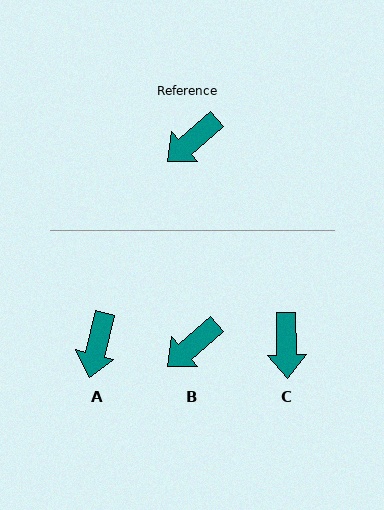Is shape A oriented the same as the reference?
No, it is off by about 35 degrees.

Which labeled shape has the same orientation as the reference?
B.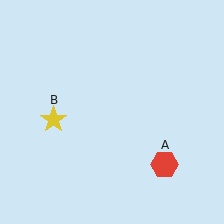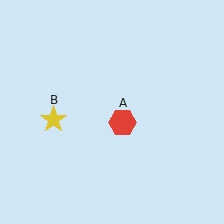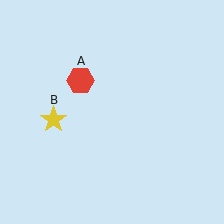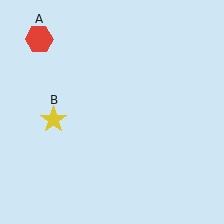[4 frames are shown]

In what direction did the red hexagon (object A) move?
The red hexagon (object A) moved up and to the left.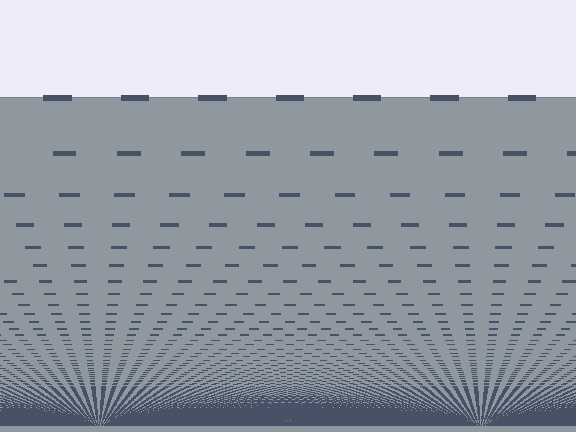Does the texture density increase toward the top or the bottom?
Density increases toward the bottom.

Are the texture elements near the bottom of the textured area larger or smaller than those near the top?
Smaller. The gradient is inverted — elements near the bottom are smaller and denser.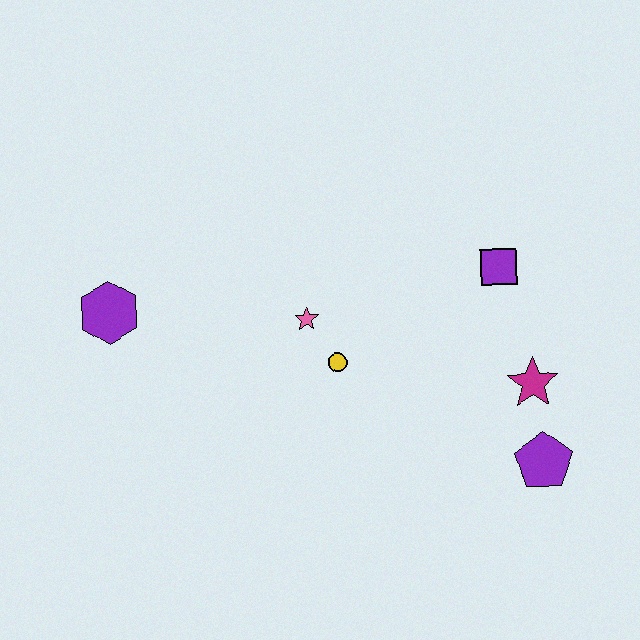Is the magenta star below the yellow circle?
Yes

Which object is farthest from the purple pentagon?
The purple hexagon is farthest from the purple pentagon.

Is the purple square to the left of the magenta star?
Yes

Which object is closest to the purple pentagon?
The magenta star is closest to the purple pentagon.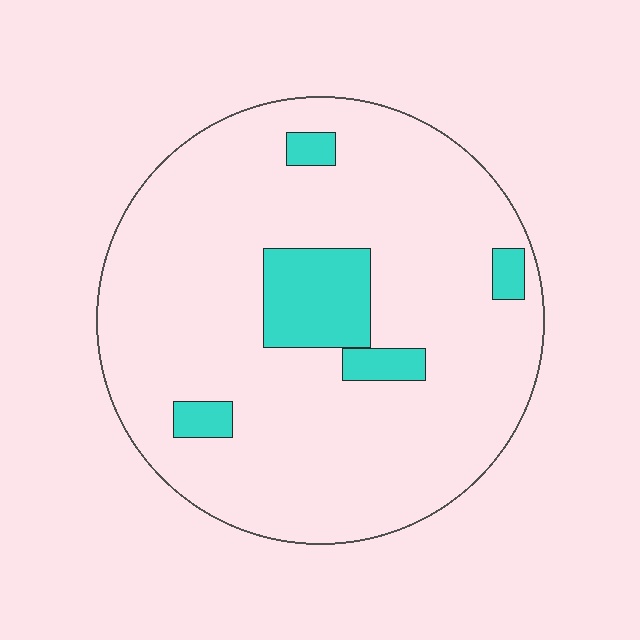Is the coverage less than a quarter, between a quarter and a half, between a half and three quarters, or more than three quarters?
Less than a quarter.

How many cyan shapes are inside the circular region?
5.